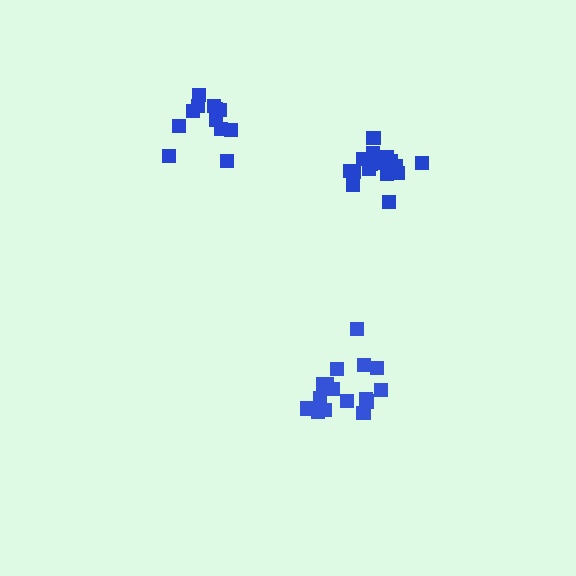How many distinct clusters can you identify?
There are 3 distinct clusters.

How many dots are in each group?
Group 1: 12 dots, Group 2: 16 dots, Group 3: 17 dots (45 total).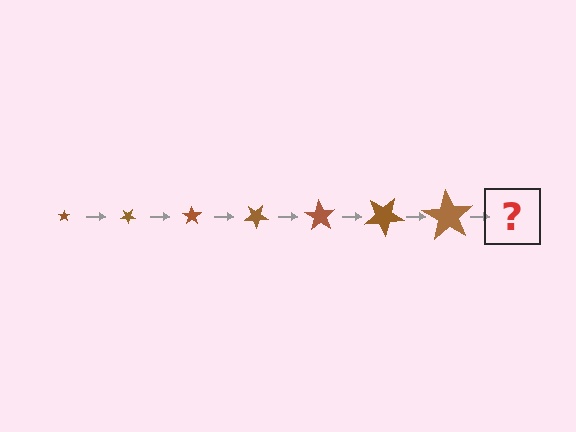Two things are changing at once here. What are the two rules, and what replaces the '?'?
The two rules are that the star grows larger each step and it rotates 35 degrees each step. The '?' should be a star, larger than the previous one and rotated 245 degrees from the start.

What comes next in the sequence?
The next element should be a star, larger than the previous one and rotated 245 degrees from the start.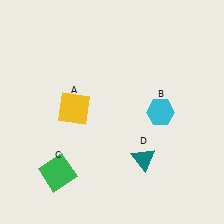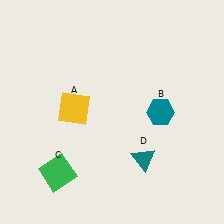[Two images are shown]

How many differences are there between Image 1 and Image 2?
There is 1 difference between the two images.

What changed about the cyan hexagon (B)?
In Image 1, B is cyan. In Image 2, it changed to teal.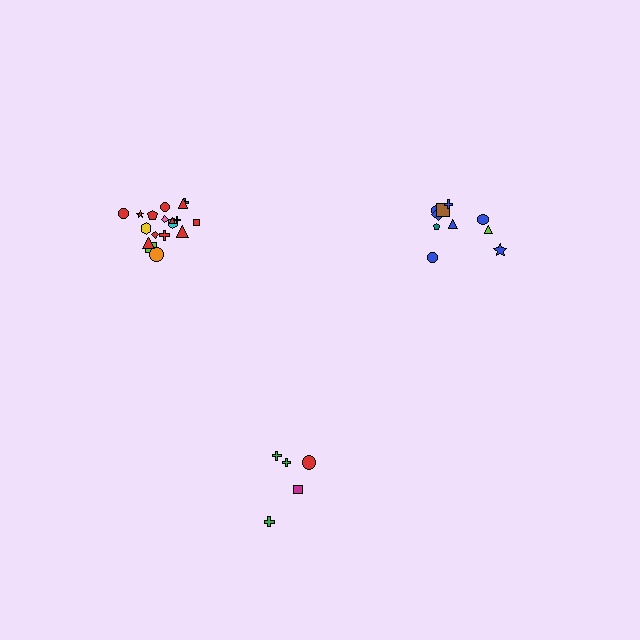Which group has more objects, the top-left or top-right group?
The top-left group.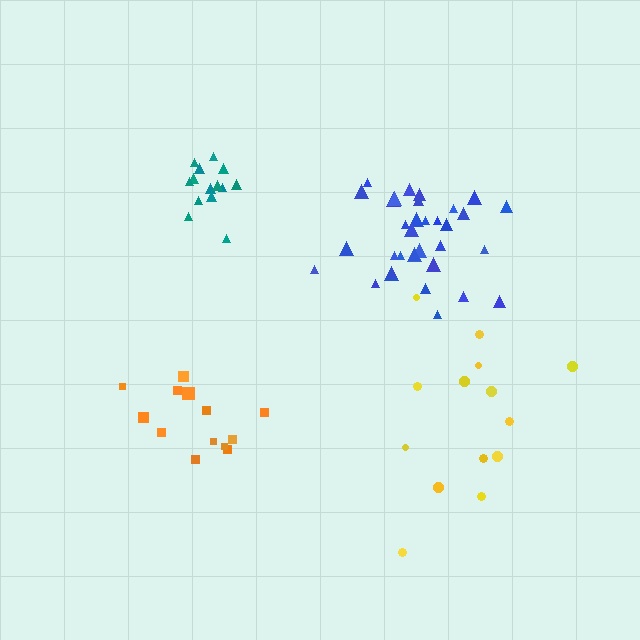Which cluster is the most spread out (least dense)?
Yellow.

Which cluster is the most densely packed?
Teal.